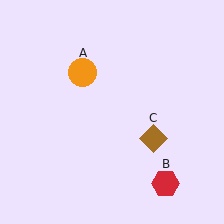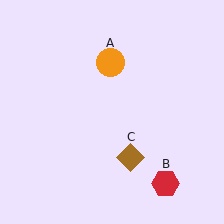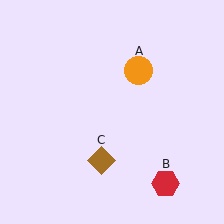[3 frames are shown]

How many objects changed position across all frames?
2 objects changed position: orange circle (object A), brown diamond (object C).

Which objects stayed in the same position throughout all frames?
Red hexagon (object B) remained stationary.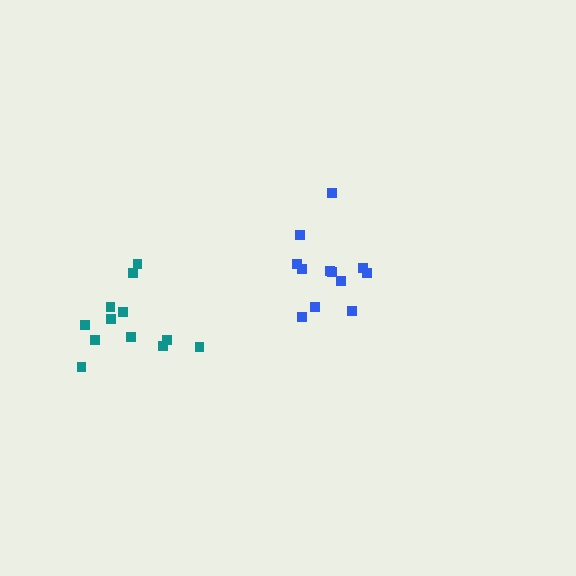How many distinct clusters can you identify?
There are 2 distinct clusters.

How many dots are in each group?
Group 1: 12 dots, Group 2: 12 dots (24 total).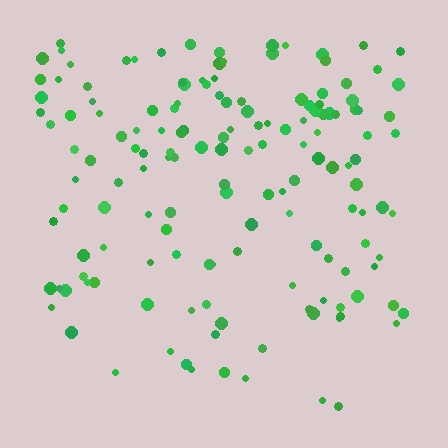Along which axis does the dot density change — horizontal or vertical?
Vertical.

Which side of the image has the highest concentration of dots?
The top.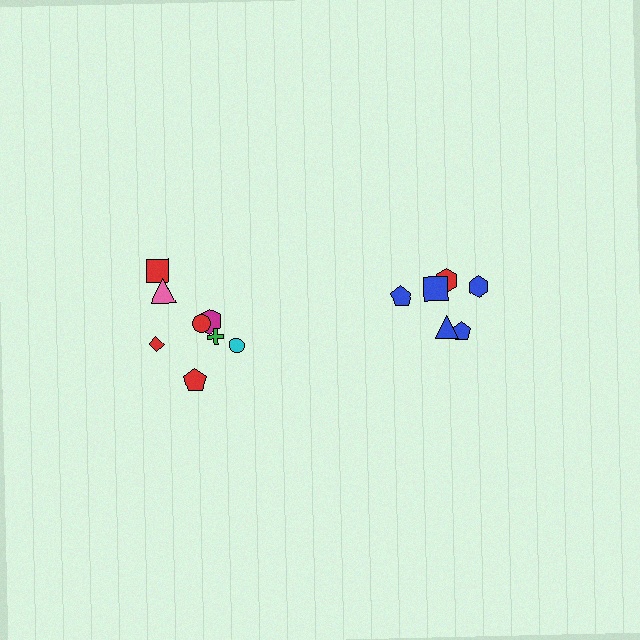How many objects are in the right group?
There are 6 objects.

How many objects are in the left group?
There are 8 objects.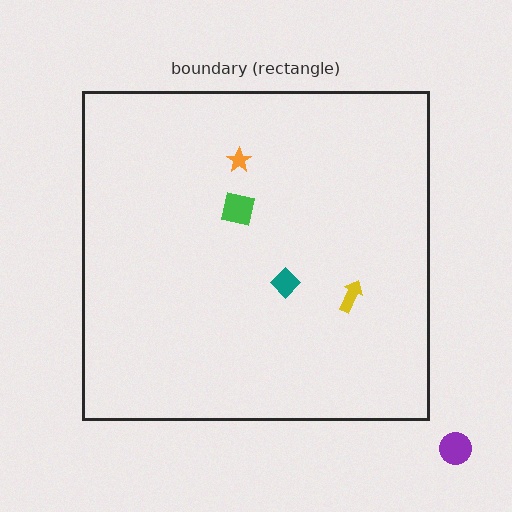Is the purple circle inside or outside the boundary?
Outside.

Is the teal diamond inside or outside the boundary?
Inside.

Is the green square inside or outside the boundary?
Inside.